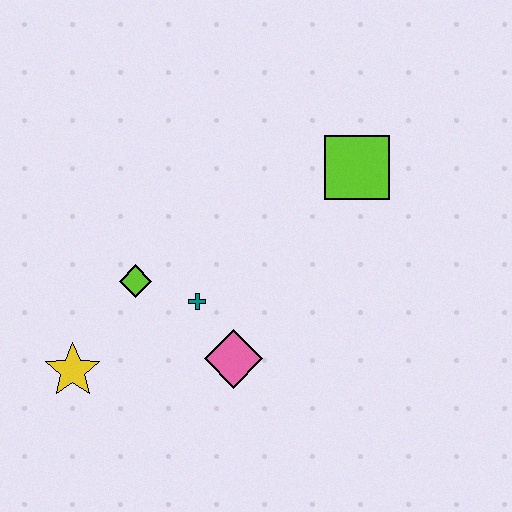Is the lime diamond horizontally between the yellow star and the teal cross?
Yes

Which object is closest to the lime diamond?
The teal cross is closest to the lime diamond.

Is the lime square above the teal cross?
Yes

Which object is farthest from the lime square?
The yellow star is farthest from the lime square.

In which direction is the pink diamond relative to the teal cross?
The pink diamond is below the teal cross.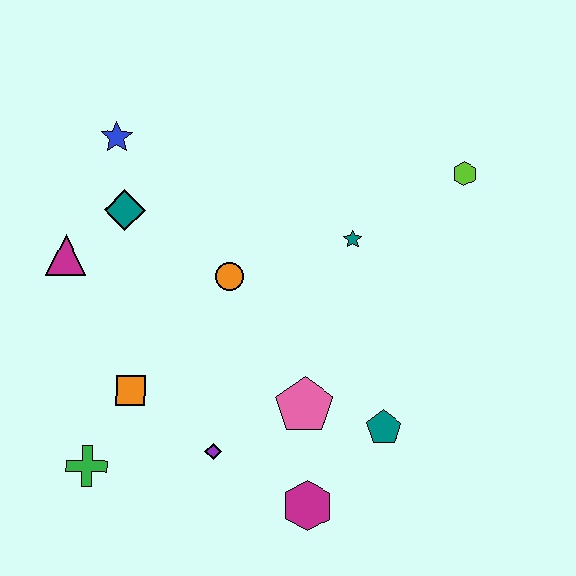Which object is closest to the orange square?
The green cross is closest to the orange square.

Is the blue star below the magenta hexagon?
No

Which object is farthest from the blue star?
The magenta hexagon is farthest from the blue star.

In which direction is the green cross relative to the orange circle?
The green cross is below the orange circle.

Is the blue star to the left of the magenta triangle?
No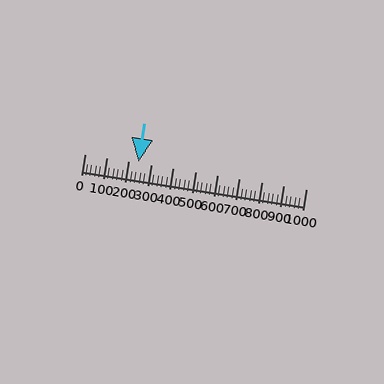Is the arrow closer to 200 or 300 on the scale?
The arrow is closer to 200.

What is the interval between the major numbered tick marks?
The major tick marks are spaced 100 units apart.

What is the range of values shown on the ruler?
The ruler shows values from 0 to 1000.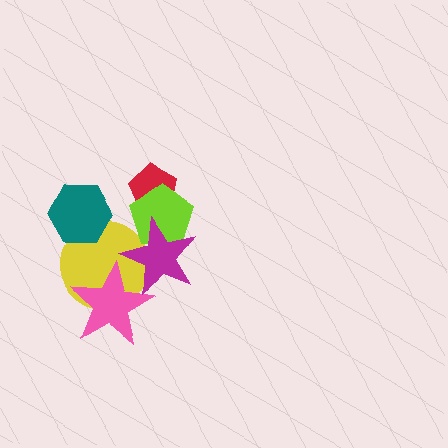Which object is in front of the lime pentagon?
The magenta star is in front of the lime pentagon.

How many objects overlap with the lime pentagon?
2 objects overlap with the lime pentagon.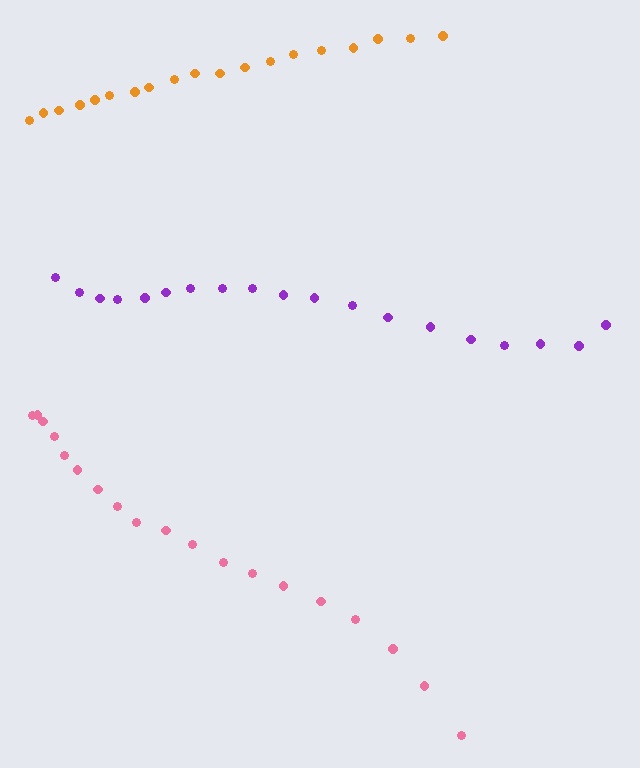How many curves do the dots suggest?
There are 3 distinct paths.